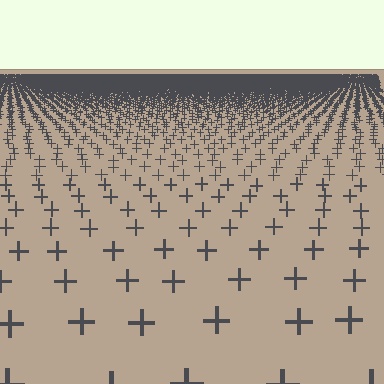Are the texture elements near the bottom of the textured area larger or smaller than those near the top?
Larger. Near the bottom, elements are closer to the viewer and appear at a bigger on-screen size.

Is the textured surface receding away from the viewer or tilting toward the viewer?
The surface is receding away from the viewer. Texture elements get smaller and denser toward the top.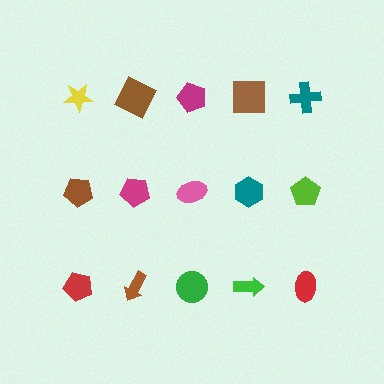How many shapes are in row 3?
5 shapes.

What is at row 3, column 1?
A red pentagon.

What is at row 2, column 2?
A magenta pentagon.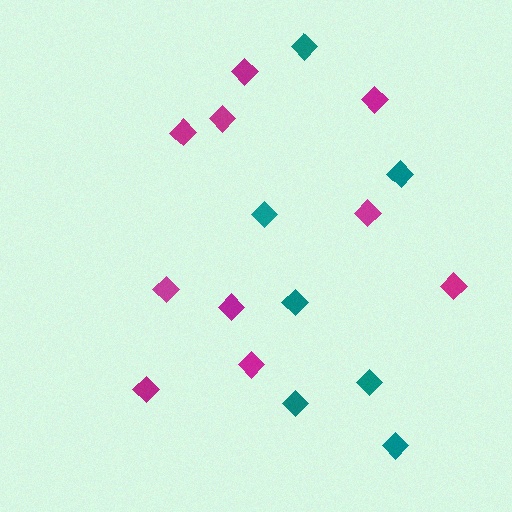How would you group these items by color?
There are 2 groups: one group of magenta diamonds (10) and one group of teal diamonds (7).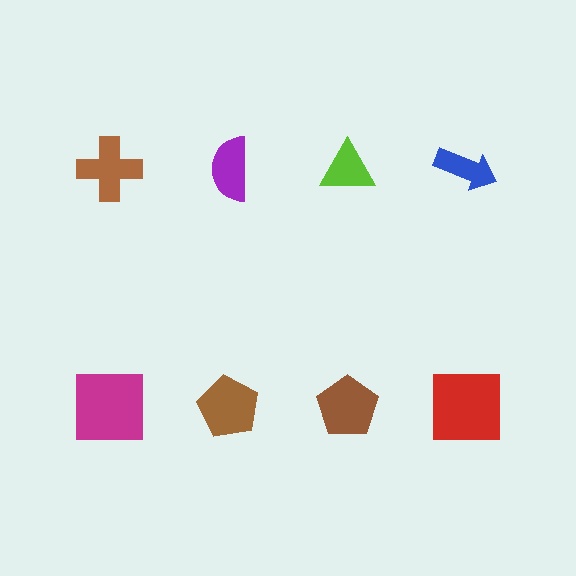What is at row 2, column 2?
A brown pentagon.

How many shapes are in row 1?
4 shapes.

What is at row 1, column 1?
A brown cross.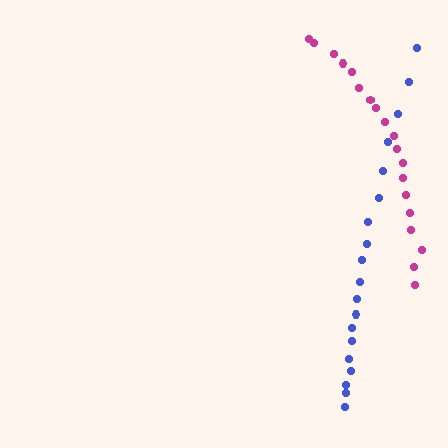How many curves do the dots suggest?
There are 2 distinct paths.